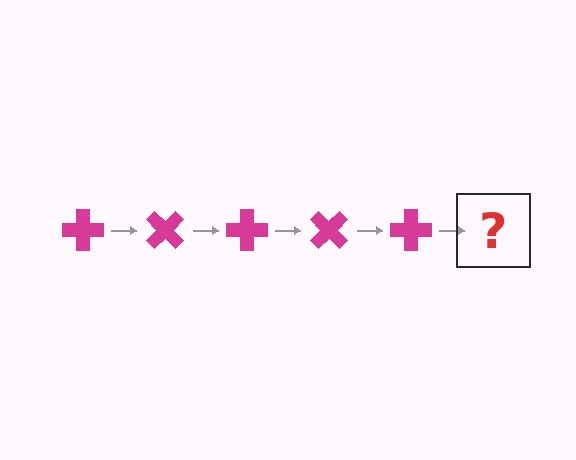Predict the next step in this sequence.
The next step is a magenta cross rotated 225 degrees.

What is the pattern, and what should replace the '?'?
The pattern is that the cross rotates 45 degrees each step. The '?' should be a magenta cross rotated 225 degrees.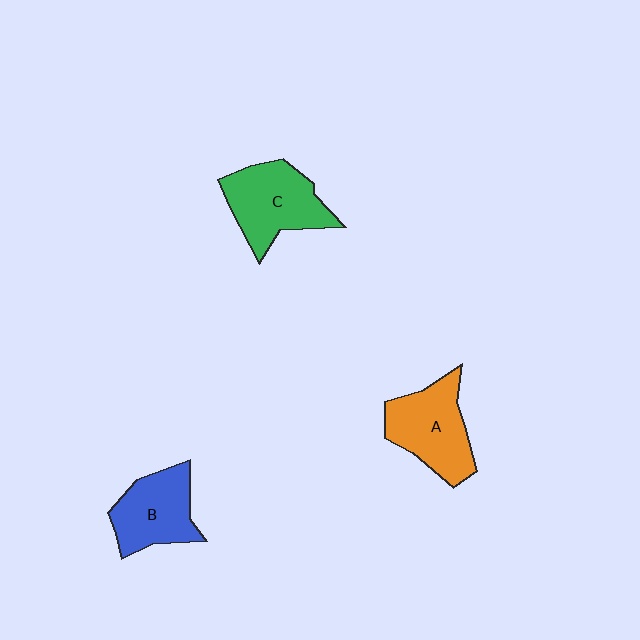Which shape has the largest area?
Shape C (green).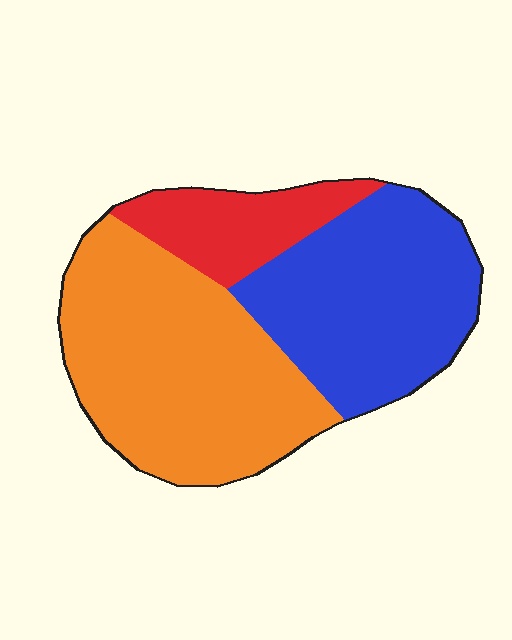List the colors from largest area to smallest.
From largest to smallest: orange, blue, red.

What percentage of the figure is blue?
Blue takes up about three eighths (3/8) of the figure.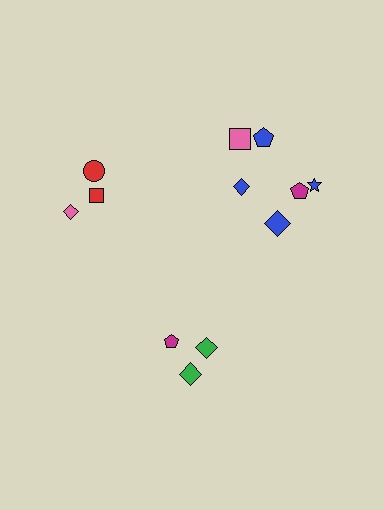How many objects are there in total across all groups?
There are 12 objects.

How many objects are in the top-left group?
There are 3 objects.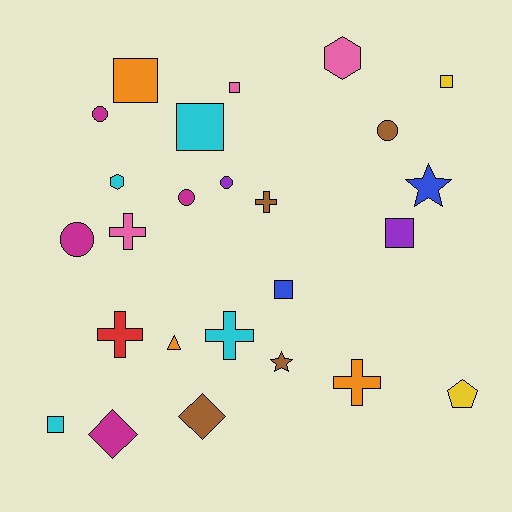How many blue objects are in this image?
There are 2 blue objects.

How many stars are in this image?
There are 2 stars.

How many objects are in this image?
There are 25 objects.